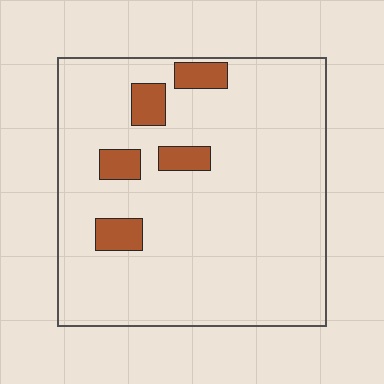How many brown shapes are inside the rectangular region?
5.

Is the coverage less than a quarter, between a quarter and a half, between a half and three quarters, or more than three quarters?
Less than a quarter.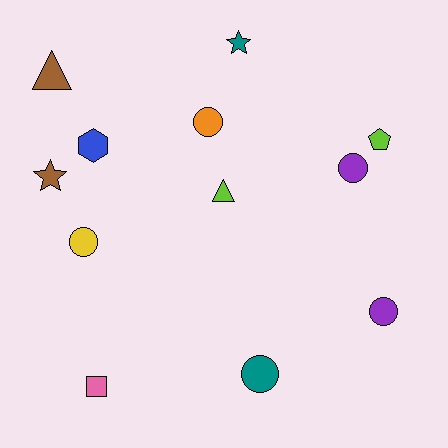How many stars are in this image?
There are 2 stars.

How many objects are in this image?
There are 12 objects.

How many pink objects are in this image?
There is 1 pink object.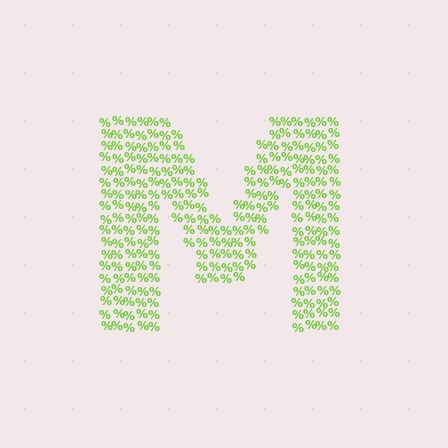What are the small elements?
The small elements are percent signs.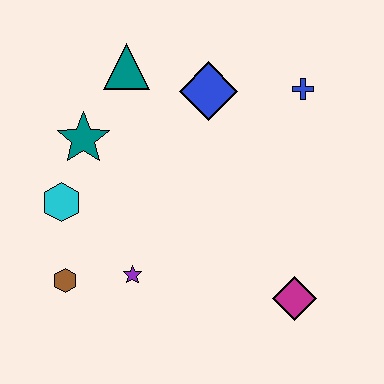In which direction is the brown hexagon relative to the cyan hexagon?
The brown hexagon is below the cyan hexagon.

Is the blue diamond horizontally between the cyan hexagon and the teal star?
No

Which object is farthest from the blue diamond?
The brown hexagon is farthest from the blue diamond.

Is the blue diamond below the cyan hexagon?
No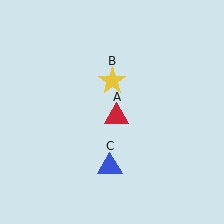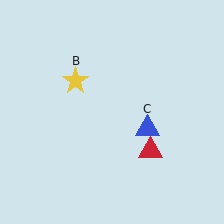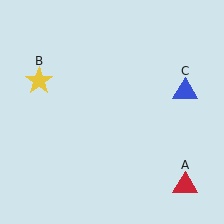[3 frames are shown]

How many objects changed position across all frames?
3 objects changed position: red triangle (object A), yellow star (object B), blue triangle (object C).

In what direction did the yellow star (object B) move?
The yellow star (object B) moved left.